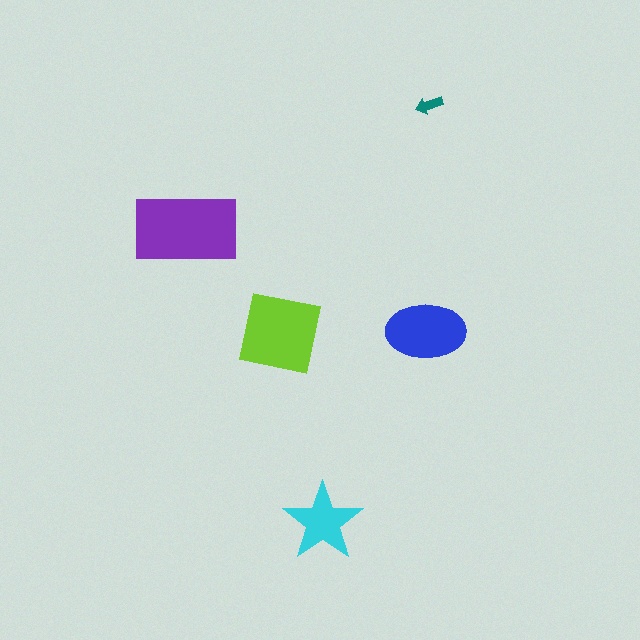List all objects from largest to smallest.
The purple rectangle, the lime square, the blue ellipse, the cyan star, the teal arrow.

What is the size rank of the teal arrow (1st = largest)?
5th.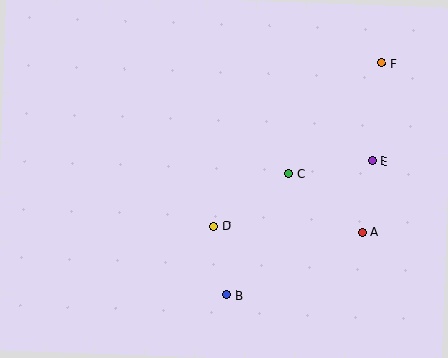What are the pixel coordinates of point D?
Point D is at (214, 226).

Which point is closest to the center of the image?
Point D at (214, 226) is closest to the center.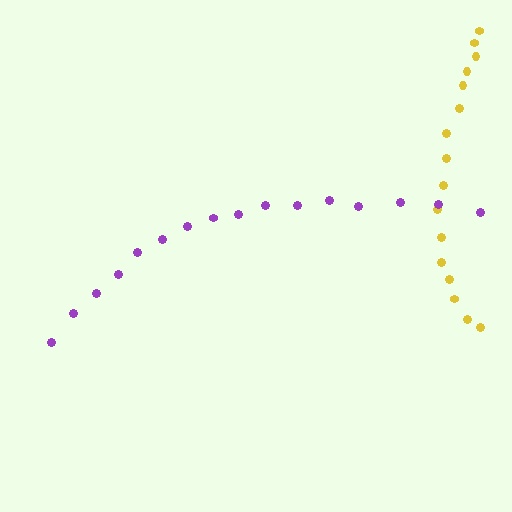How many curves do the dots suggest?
There are 2 distinct paths.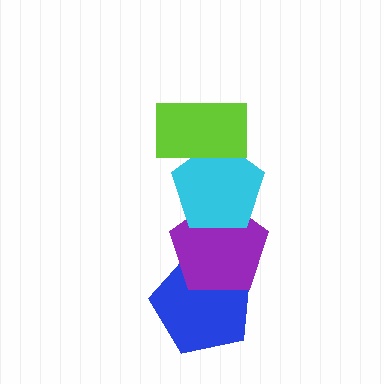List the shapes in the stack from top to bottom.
From top to bottom: the lime rectangle, the cyan pentagon, the purple pentagon, the blue pentagon.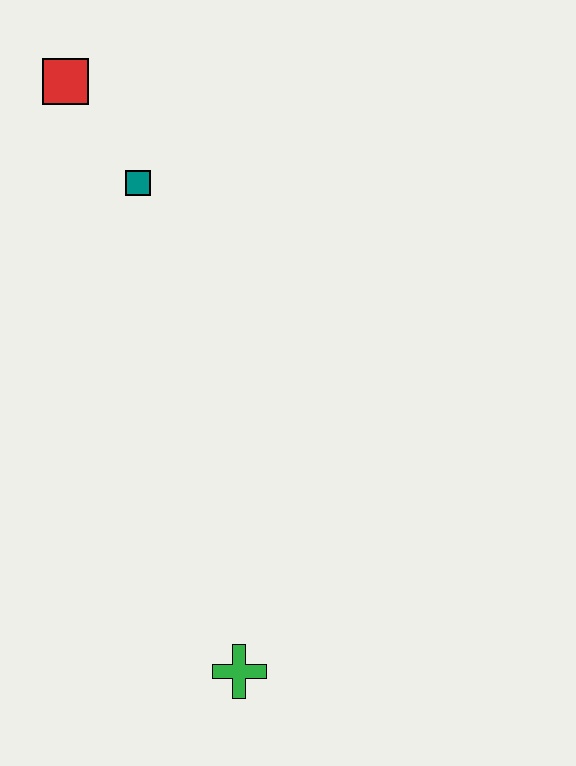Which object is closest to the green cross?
The teal square is closest to the green cross.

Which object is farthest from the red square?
The green cross is farthest from the red square.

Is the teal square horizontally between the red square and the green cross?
Yes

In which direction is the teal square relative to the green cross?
The teal square is above the green cross.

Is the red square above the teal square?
Yes